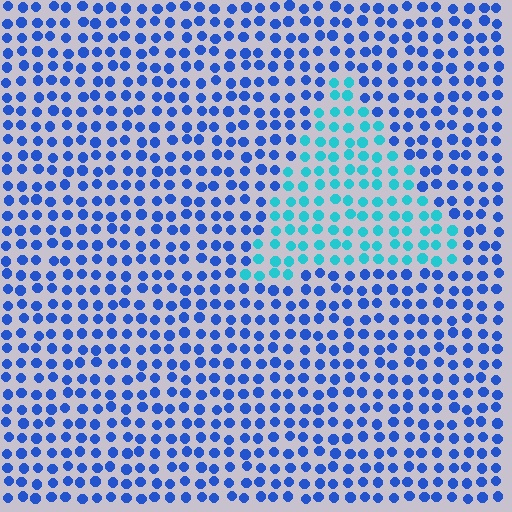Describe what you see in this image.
The image is filled with small blue elements in a uniform arrangement. A triangle-shaped region is visible where the elements are tinted to a slightly different hue, forming a subtle color boundary.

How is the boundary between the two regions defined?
The boundary is defined purely by a slight shift in hue (about 41 degrees). Spacing, size, and orientation are identical on both sides.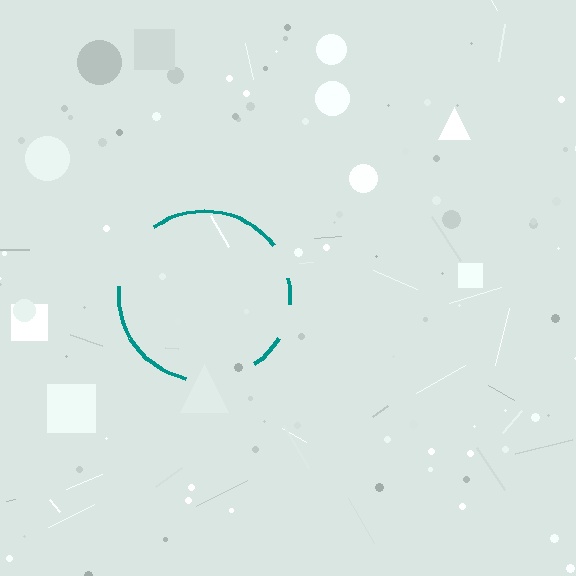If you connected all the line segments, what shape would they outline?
They would outline a circle.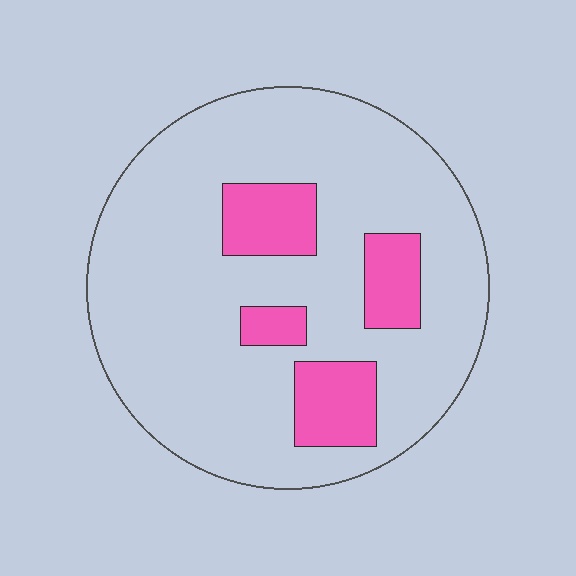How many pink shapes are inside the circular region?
4.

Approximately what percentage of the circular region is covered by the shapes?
Approximately 15%.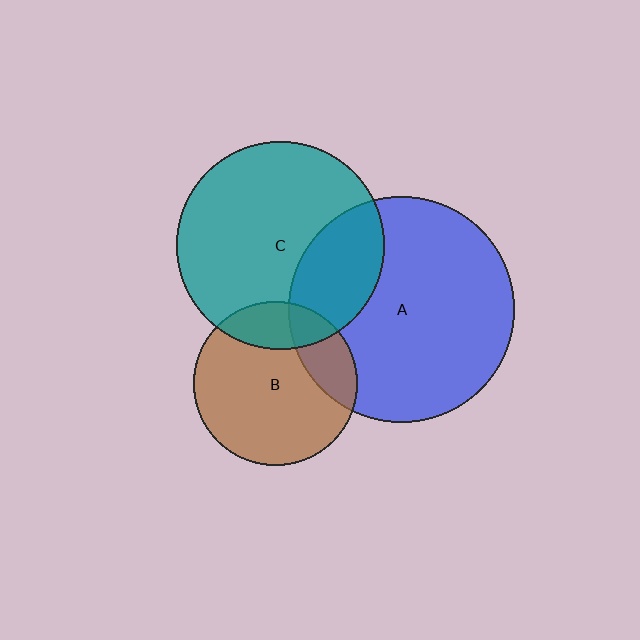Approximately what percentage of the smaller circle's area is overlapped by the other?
Approximately 20%.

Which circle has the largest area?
Circle A (blue).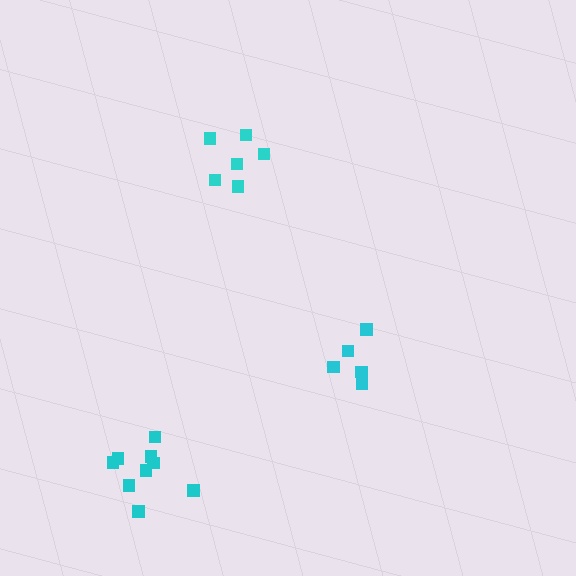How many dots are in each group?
Group 1: 5 dots, Group 2: 6 dots, Group 3: 9 dots (20 total).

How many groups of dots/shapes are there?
There are 3 groups.